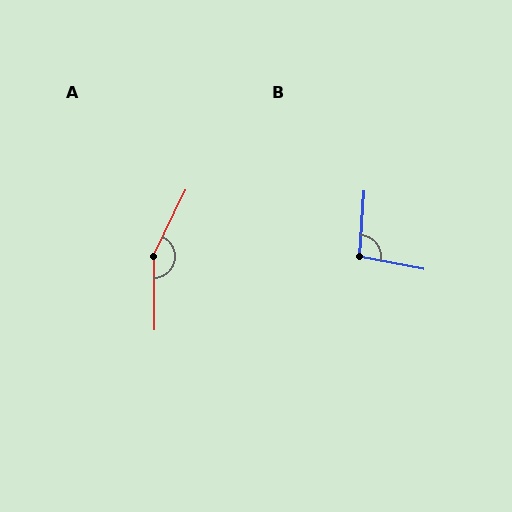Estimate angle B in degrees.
Approximately 97 degrees.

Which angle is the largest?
A, at approximately 153 degrees.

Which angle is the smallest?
B, at approximately 97 degrees.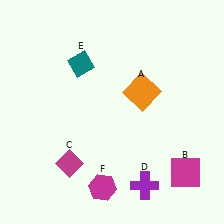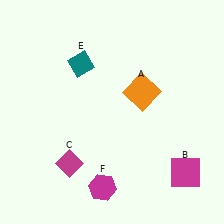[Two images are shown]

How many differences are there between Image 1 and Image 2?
There is 1 difference between the two images.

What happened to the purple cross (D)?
The purple cross (D) was removed in Image 2. It was in the bottom-right area of Image 1.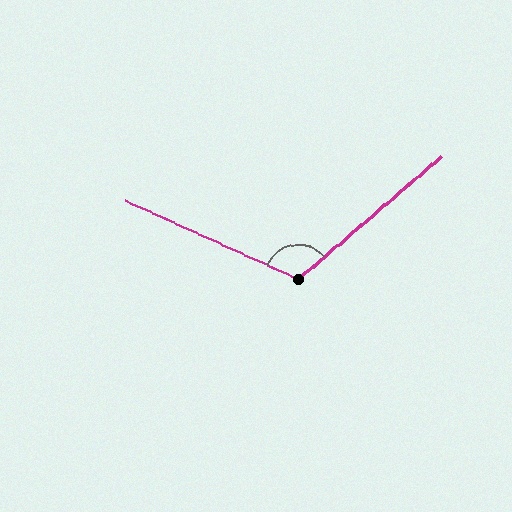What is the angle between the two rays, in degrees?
Approximately 115 degrees.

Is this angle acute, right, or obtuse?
It is obtuse.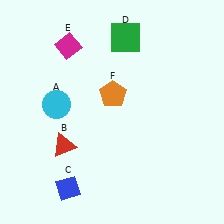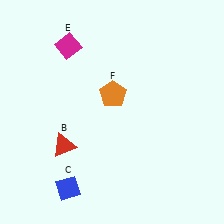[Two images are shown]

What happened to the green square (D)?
The green square (D) was removed in Image 2. It was in the top-right area of Image 1.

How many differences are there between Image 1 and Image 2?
There are 2 differences between the two images.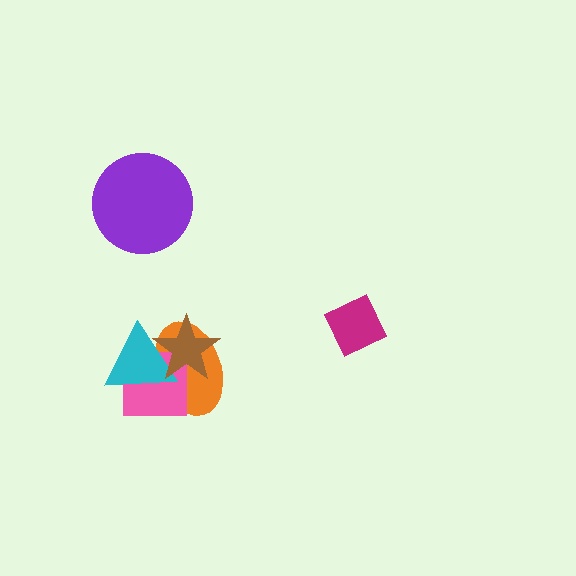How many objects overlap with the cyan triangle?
3 objects overlap with the cyan triangle.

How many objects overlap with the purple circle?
0 objects overlap with the purple circle.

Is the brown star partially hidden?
No, no other shape covers it.